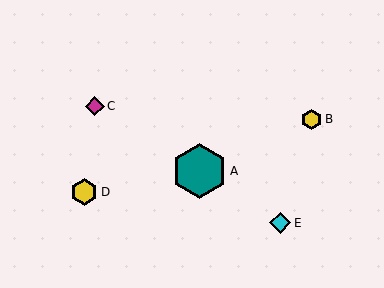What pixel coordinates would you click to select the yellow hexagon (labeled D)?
Click at (84, 192) to select the yellow hexagon D.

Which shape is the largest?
The teal hexagon (labeled A) is the largest.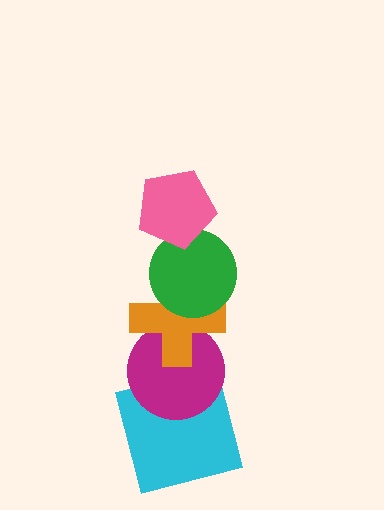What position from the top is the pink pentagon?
The pink pentagon is 1st from the top.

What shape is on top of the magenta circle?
The orange cross is on top of the magenta circle.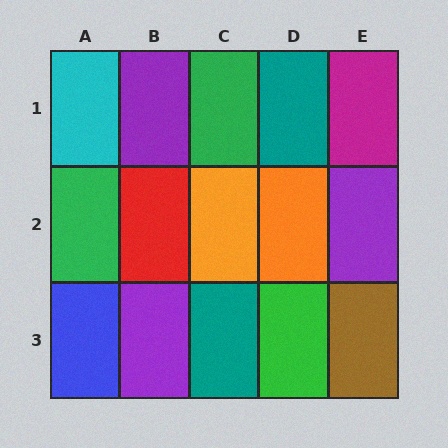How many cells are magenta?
1 cell is magenta.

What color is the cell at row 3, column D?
Green.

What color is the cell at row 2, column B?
Red.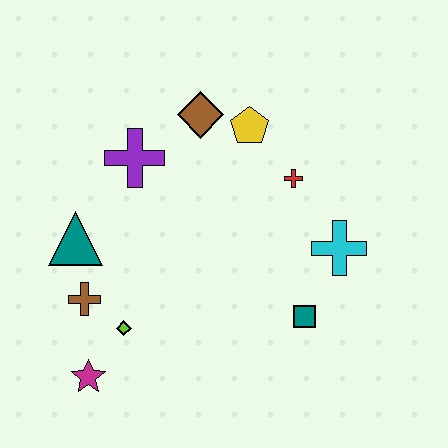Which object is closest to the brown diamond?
The yellow pentagon is closest to the brown diamond.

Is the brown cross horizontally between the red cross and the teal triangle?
Yes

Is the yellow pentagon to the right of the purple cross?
Yes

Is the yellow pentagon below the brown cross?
No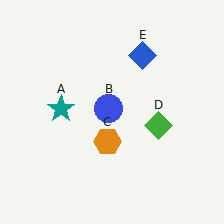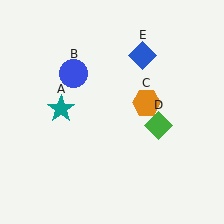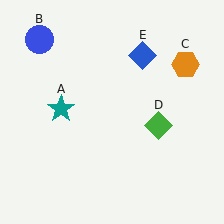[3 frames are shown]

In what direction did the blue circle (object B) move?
The blue circle (object B) moved up and to the left.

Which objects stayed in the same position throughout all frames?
Teal star (object A) and green diamond (object D) and blue diamond (object E) remained stationary.